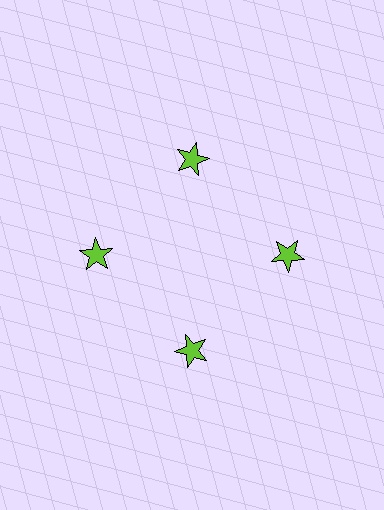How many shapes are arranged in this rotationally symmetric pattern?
There are 4 shapes, arranged in 4 groups of 1.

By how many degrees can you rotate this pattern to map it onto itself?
The pattern maps onto itself every 90 degrees of rotation.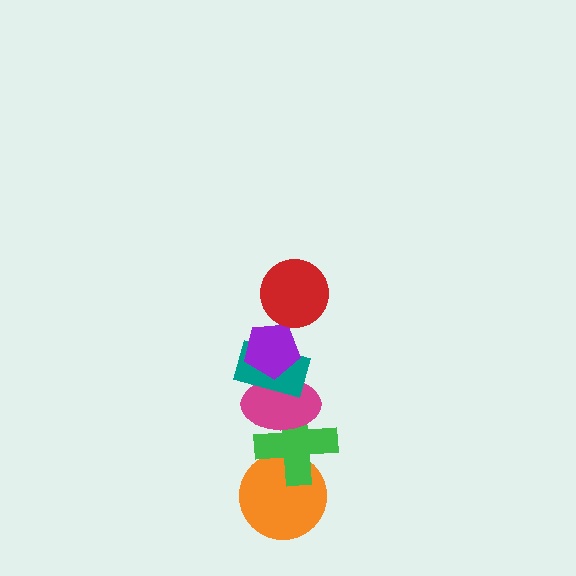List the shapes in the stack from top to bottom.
From top to bottom: the red circle, the purple pentagon, the teal rectangle, the magenta ellipse, the green cross, the orange circle.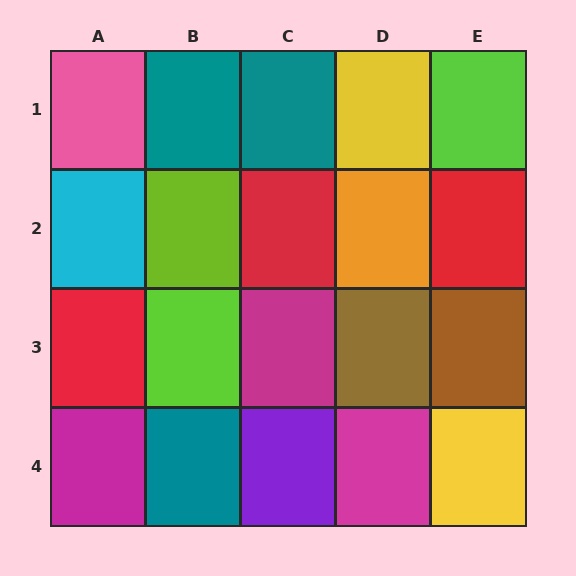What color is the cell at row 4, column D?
Magenta.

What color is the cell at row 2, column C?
Red.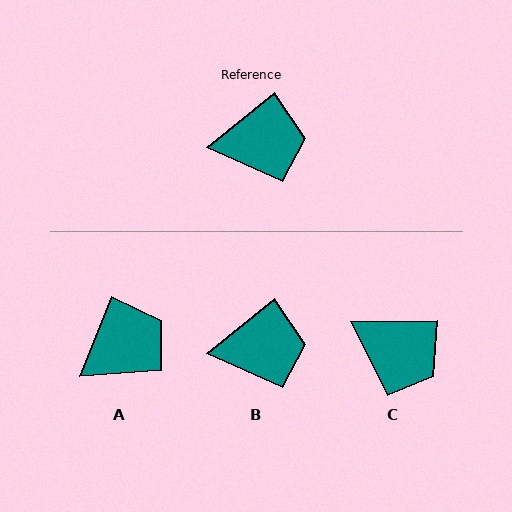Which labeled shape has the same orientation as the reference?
B.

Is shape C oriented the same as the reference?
No, it is off by about 39 degrees.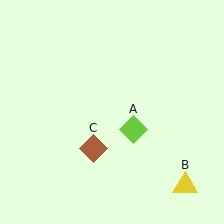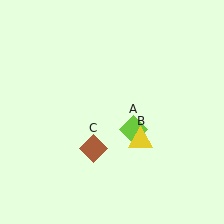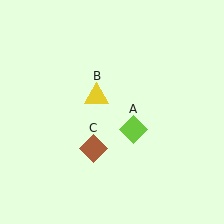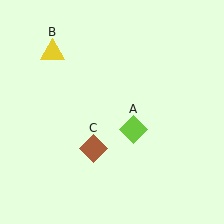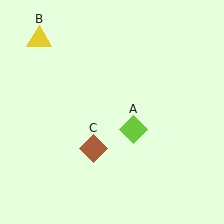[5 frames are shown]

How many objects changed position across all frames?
1 object changed position: yellow triangle (object B).